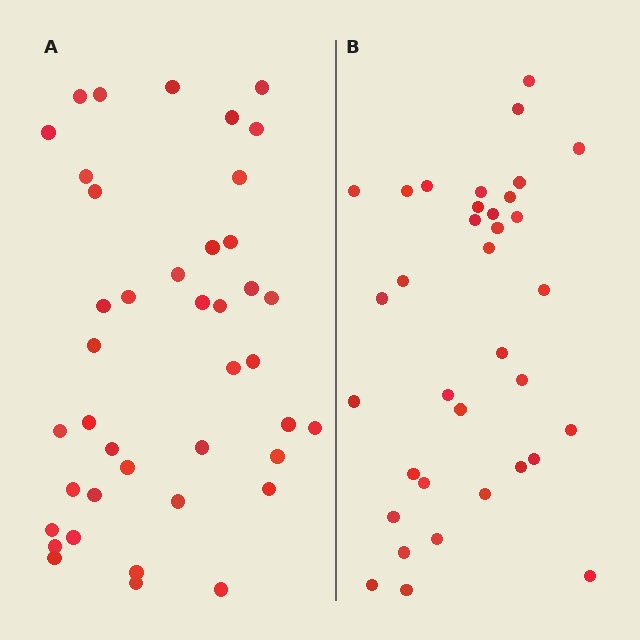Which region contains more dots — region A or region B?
Region A (the left region) has more dots.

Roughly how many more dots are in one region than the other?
Region A has about 6 more dots than region B.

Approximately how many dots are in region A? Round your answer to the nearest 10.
About 40 dots. (The exact count is 41, which rounds to 40.)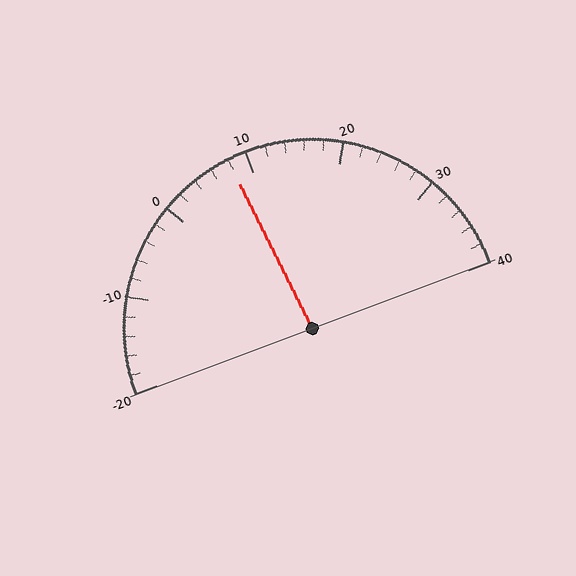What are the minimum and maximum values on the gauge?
The gauge ranges from -20 to 40.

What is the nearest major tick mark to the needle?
The nearest major tick mark is 10.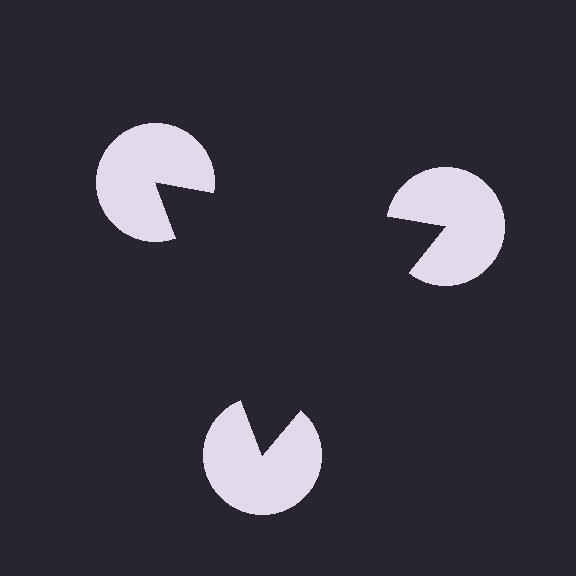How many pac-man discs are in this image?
There are 3 — one at each vertex of the illusory triangle.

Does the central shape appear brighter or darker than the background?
It typically appears slightly darker than the background, even though no actual brightness change is drawn.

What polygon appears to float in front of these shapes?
An illusory triangle — its edges are inferred from the aligned wedge cuts in the pac-man discs, not physically drawn.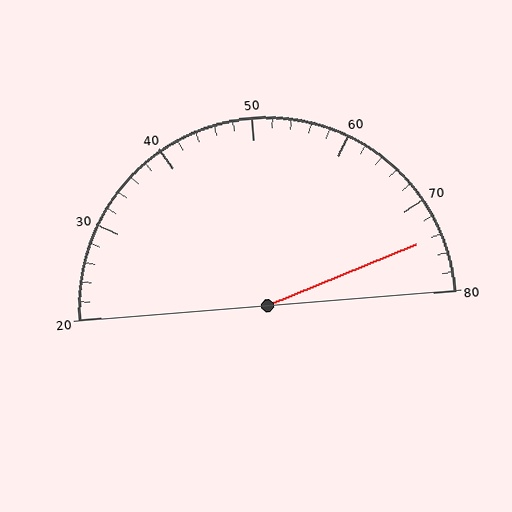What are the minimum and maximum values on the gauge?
The gauge ranges from 20 to 80.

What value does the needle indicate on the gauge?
The needle indicates approximately 74.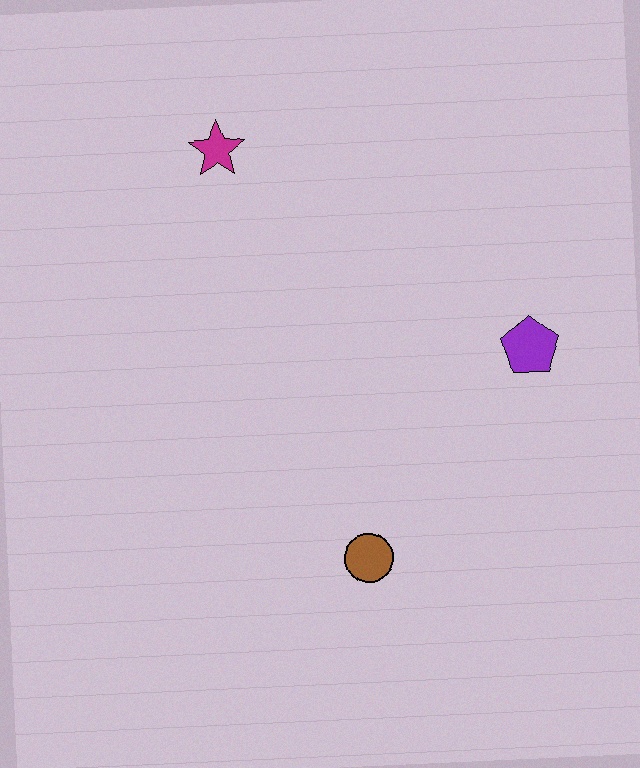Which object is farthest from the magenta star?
The brown circle is farthest from the magenta star.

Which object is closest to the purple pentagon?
The brown circle is closest to the purple pentagon.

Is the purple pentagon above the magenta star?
No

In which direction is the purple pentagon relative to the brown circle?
The purple pentagon is above the brown circle.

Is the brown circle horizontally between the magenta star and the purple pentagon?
Yes